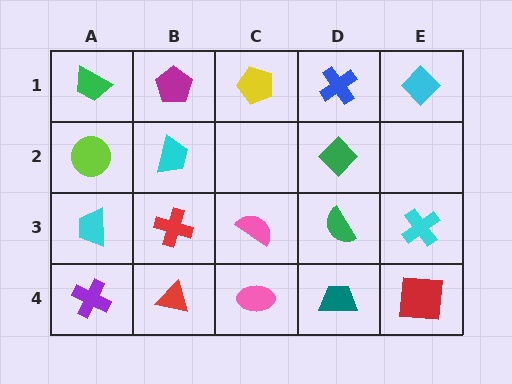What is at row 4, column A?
A purple cross.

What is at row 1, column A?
A green trapezoid.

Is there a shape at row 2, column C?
No, that cell is empty.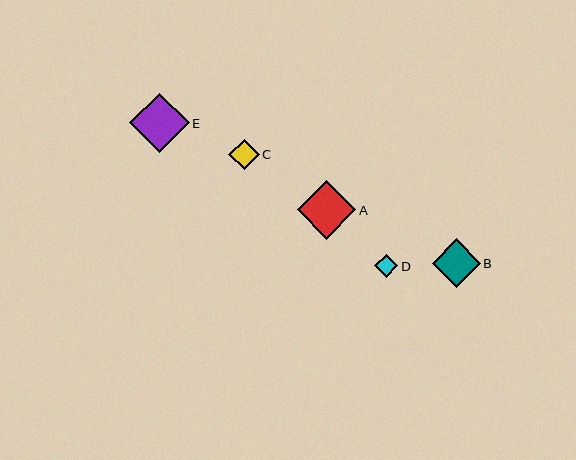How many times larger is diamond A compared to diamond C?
Diamond A is approximately 1.9 times the size of diamond C.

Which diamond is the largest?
Diamond E is the largest with a size of approximately 59 pixels.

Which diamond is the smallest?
Diamond D is the smallest with a size of approximately 24 pixels.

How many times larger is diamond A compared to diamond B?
Diamond A is approximately 1.2 times the size of diamond B.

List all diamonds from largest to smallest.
From largest to smallest: E, A, B, C, D.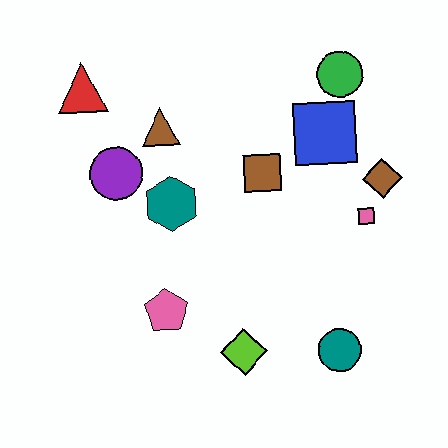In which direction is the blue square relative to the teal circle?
The blue square is above the teal circle.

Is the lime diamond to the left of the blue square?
Yes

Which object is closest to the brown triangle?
The purple circle is closest to the brown triangle.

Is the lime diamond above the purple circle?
No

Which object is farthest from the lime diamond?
The red triangle is farthest from the lime diamond.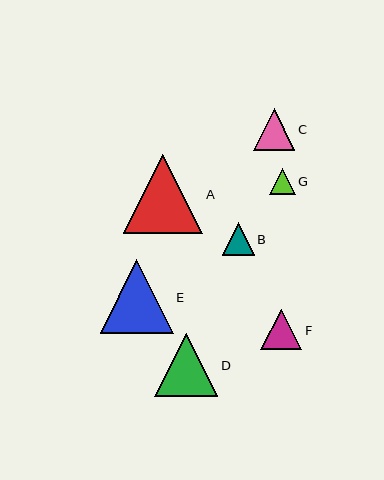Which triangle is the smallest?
Triangle G is the smallest with a size of approximately 26 pixels.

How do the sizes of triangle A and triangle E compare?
Triangle A and triangle E are approximately the same size.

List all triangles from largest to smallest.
From largest to smallest: A, E, D, C, F, B, G.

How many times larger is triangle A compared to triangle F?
Triangle A is approximately 2.0 times the size of triangle F.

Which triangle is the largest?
Triangle A is the largest with a size of approximately 79 pixels.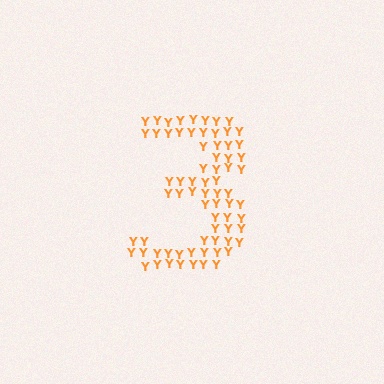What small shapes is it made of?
It is made of small letter Y's.